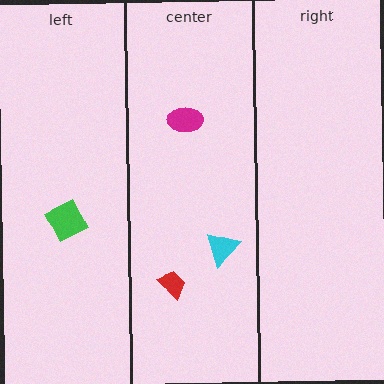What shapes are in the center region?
The red trapezoid, the magenta ellipse, the cyan triangle.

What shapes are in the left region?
The green diamond.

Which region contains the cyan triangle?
The center region.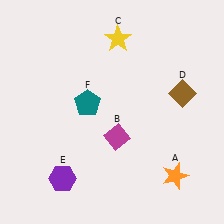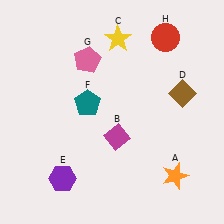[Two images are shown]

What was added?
A pink pentagon (G), a red circle (H) were added in Image 2.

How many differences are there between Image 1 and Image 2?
There are 2 differences between the two images.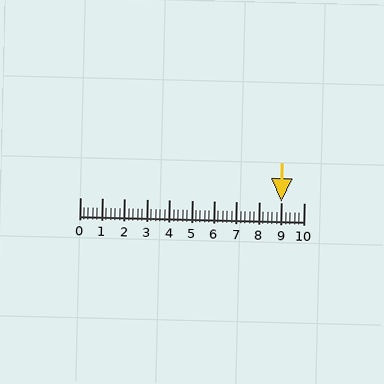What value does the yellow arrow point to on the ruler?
The yellow arrow points to approximately 9.0.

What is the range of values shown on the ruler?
The ruler shows values from 0 to 10.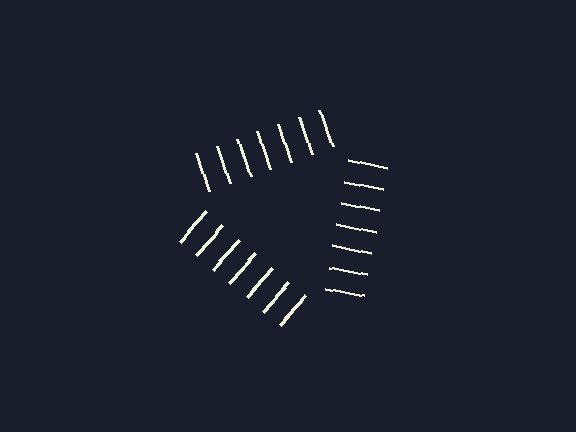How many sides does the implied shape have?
3 sides — the line-ends trace a triangle.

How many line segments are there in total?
21 — 7 along each of the 3 edges.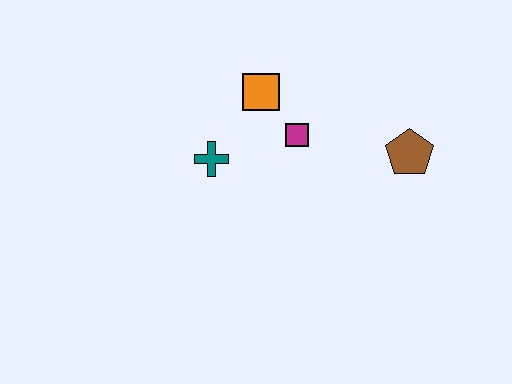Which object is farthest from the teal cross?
The brown pentagon is farthest from the teal cross.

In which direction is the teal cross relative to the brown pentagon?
The teal cross is to the left of the brown pentagon.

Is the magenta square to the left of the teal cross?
No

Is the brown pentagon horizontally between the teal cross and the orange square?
No